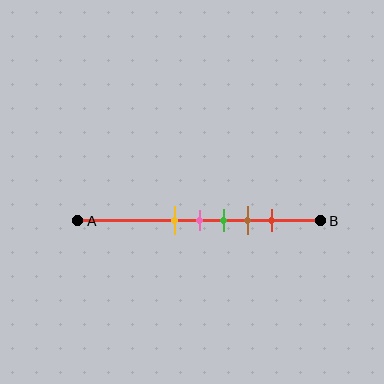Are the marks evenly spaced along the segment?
Yes, the marks are approximately evenly spaced.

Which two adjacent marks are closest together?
The yellow and pink marks are the closest adjacent pair.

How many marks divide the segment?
There are 5 marks dividing the segment.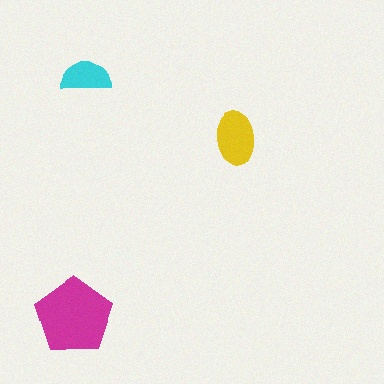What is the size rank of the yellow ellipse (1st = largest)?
2nd.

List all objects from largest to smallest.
The magenta pentagon, the yellow ellipse, the cyan semicircle.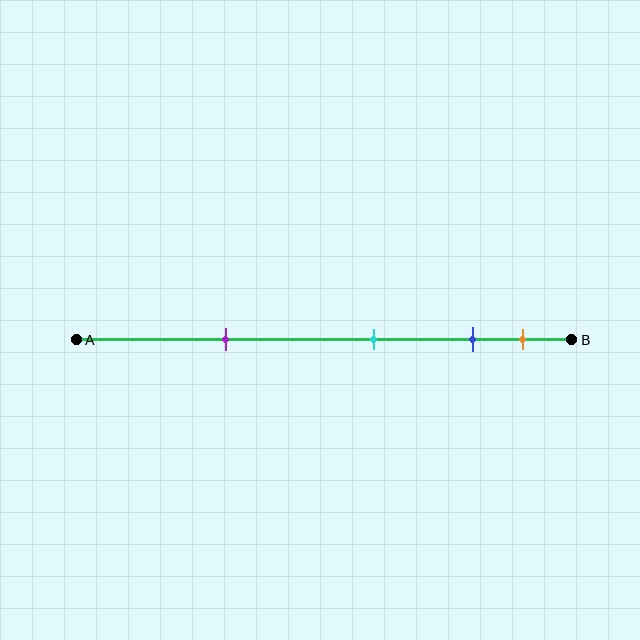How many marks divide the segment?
There are 4 marks dividing the segment.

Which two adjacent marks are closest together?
The blue and orange marks are the closest adjacent pair.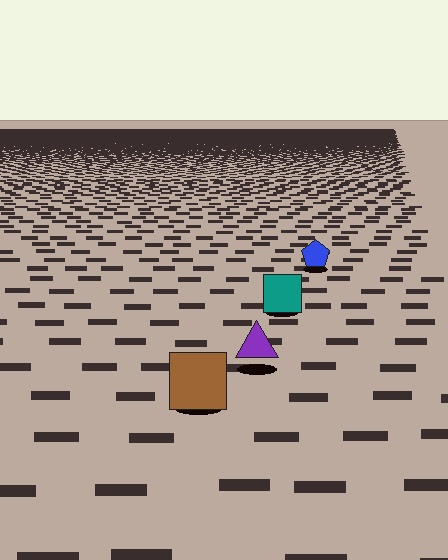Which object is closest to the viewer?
The brown square is closest. The texture marks near it are larger and more spread out.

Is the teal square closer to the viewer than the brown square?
No. The brown square is closer — you can tell from the texture gradient: the ground texture is coarser near it.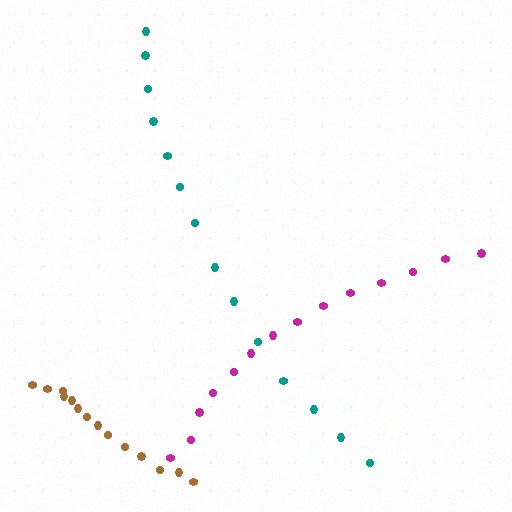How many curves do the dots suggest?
There are 3 distinct paths.